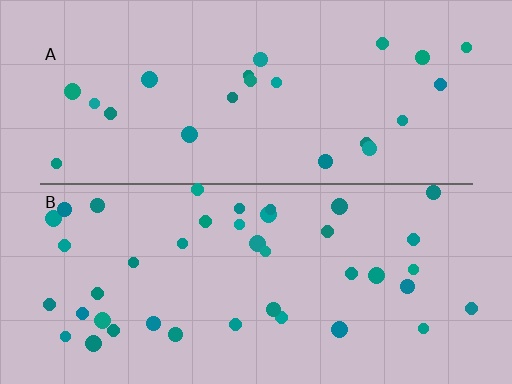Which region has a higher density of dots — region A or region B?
B (the bottom).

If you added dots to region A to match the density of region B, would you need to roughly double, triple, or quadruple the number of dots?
Approximately double.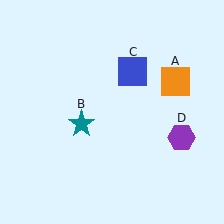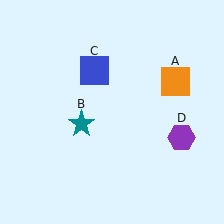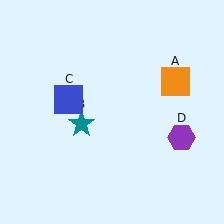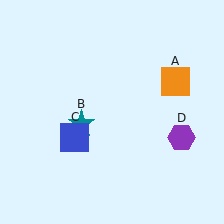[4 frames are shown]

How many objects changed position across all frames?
1 object changed position: blue square (object C).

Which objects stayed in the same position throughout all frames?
Orange square (object A) and teal star (object B) and purple hexagon (object D) remained stationary.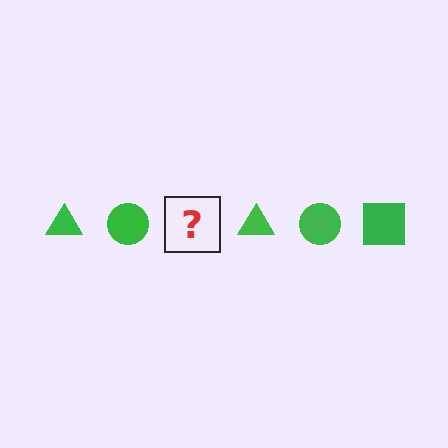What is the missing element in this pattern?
The missing element is a green square.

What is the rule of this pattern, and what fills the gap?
The rule is that the pattern cycles through triangle, circle, square shapes in green. The gap should be filled with a green square.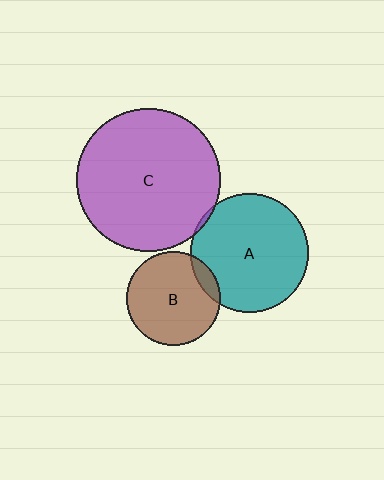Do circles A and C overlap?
Yes.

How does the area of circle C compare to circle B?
Approximately 2.3 times.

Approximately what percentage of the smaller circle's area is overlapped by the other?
Approximately 5%.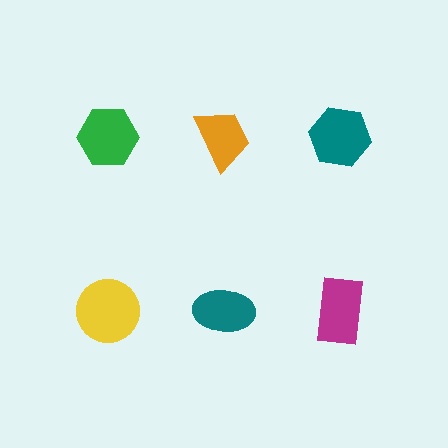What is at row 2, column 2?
A teal ellipse.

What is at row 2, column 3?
A magenta rectangle.